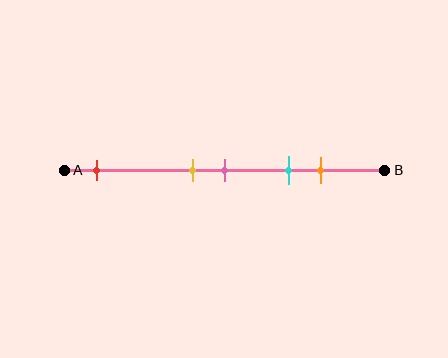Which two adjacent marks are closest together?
The yellow and pink marks are the closest adjacent pair.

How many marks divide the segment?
There are 5 marks dividing the segment.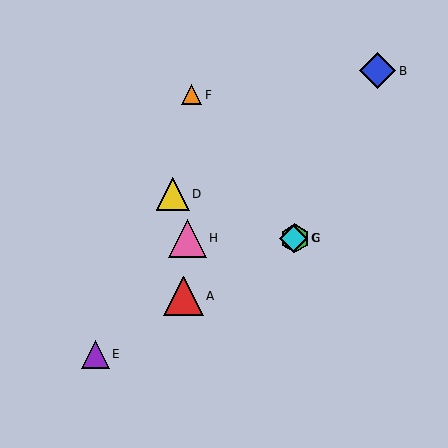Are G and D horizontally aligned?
No, G is at y≈238 and D is at y≈194.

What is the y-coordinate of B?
Object B is at y≈71.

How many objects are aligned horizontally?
3 objects (C, G, H) are aligned horizontally.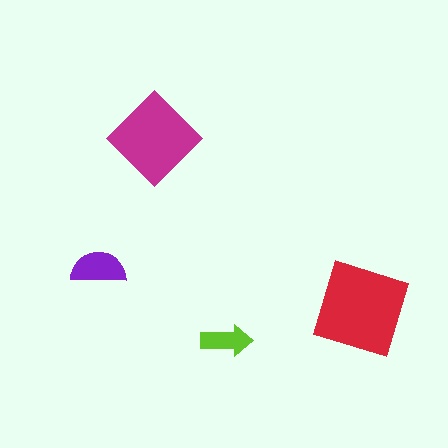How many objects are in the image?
There are 4 objects in the image.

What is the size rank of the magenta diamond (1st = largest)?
2nd.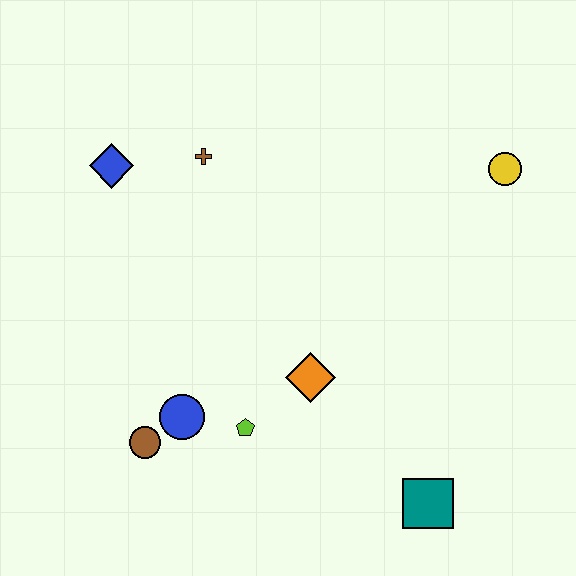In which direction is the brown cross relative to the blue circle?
The brown cross is above the blue circle.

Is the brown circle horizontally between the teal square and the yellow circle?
No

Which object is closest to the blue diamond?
The brown cross is closest to the blue diamond.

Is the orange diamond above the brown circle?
Yes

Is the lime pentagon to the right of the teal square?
No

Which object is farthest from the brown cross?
The teal square is farthest from the brown cross.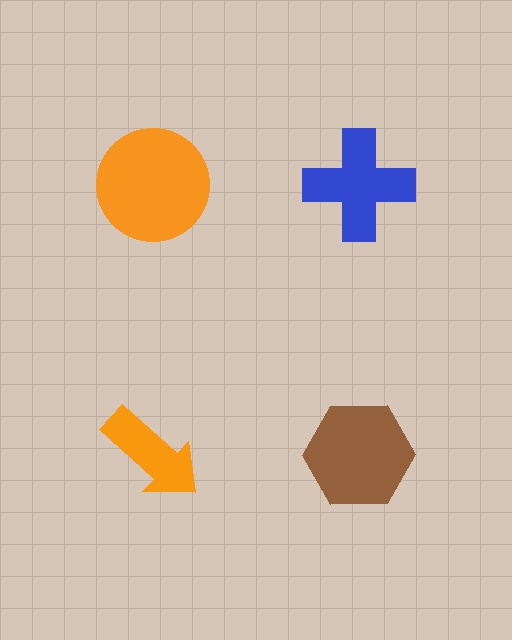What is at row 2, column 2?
A brown hexagon.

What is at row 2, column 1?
An orange arrow.